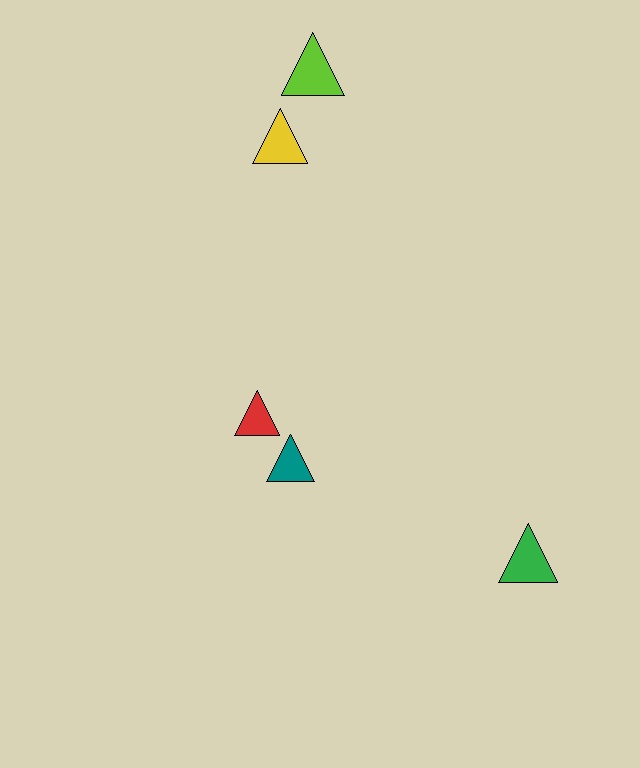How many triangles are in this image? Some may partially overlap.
There are 5 triangles.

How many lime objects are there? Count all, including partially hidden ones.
There is 1 lime object.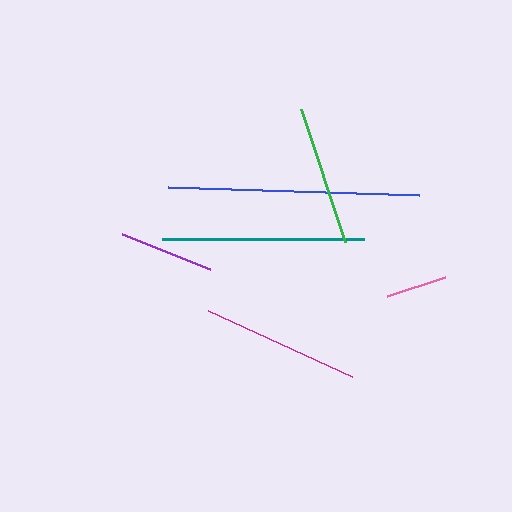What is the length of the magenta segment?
The magenta segment is approximately 159 pixels long.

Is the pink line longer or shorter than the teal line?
The teal line is longer than the pink line.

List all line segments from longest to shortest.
From longest to shortest: blue, teal, magenta, green, purple, pink.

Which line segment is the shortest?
The pink line is the shortest at approximately 61 pixels.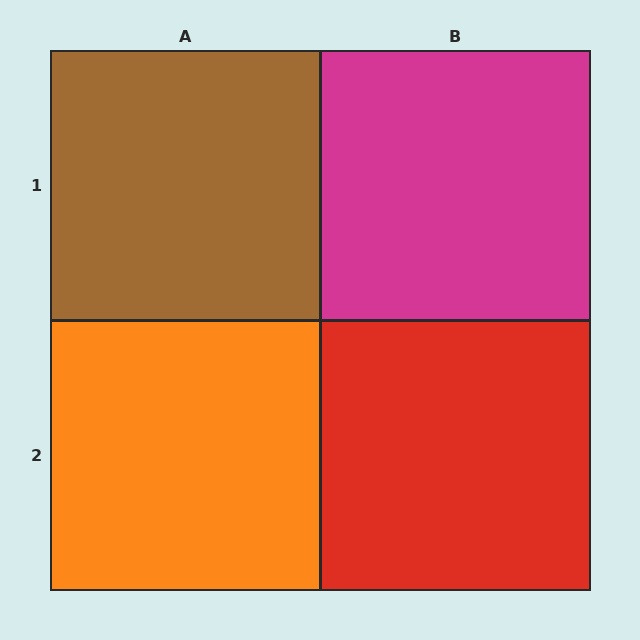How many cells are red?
1 cell is red.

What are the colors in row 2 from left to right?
Orange, red.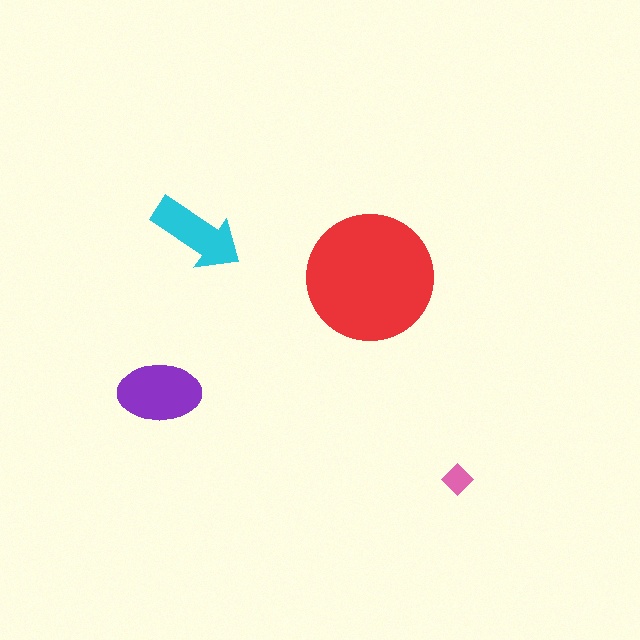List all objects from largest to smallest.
The red circle, the purple ellipse, the cyan arrow, the pink diamond.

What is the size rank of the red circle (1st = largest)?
1st.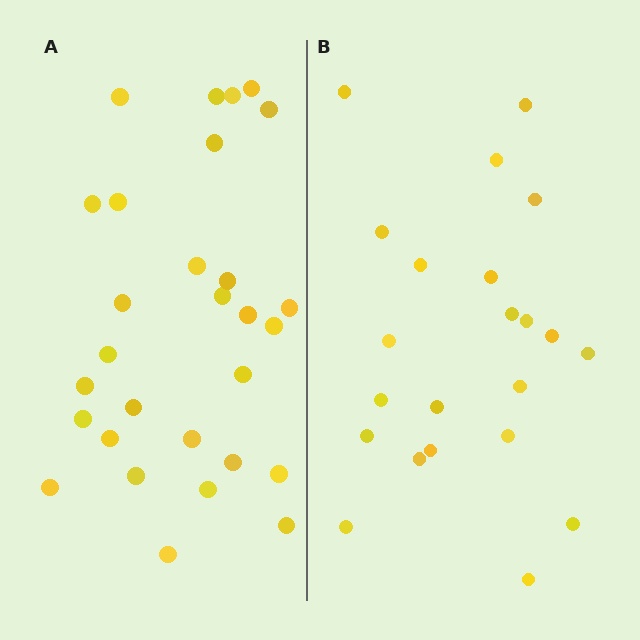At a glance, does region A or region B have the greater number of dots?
Region A (the left region) has more dots.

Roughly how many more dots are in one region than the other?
Region A has roughly 8 or so more dots than region B.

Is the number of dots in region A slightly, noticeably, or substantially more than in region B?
Region A has noticeably more, but not dramatically so. The ratio is roughly 1.3 to 1.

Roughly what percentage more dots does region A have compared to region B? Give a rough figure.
About 30% more.